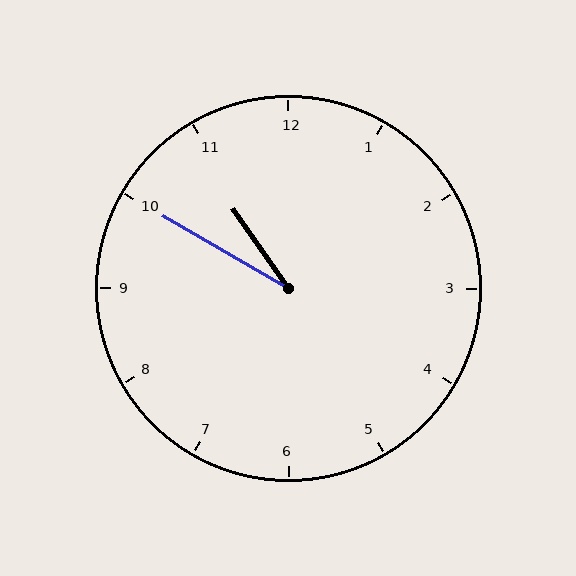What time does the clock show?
10:50.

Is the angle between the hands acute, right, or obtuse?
It is acute.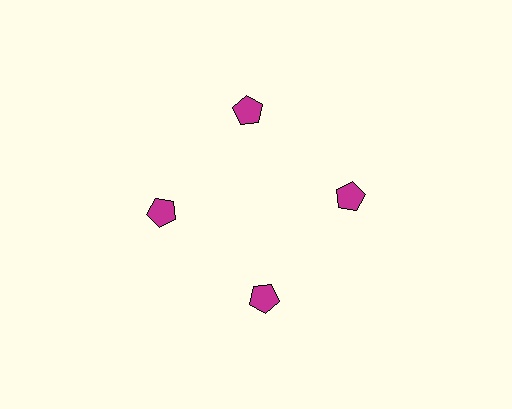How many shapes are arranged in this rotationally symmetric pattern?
There are 4 shapes, arranged in 4 groups of 1.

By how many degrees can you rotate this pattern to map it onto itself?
The pattern maps onto itself every 90 degrees of rotation.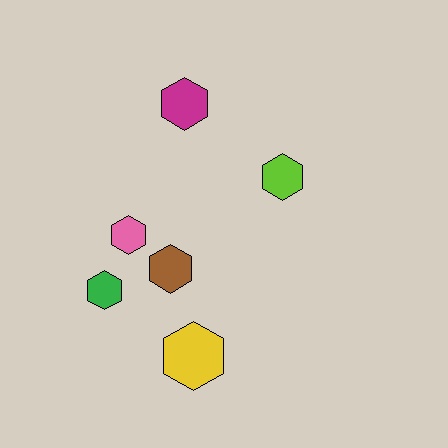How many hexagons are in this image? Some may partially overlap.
There are 6 hexagons.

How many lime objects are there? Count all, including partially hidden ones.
There is 1 lime object.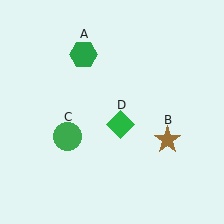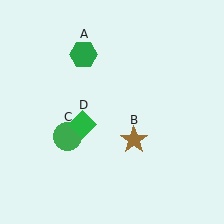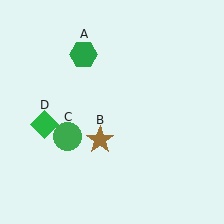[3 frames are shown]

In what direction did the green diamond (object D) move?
The green diamond (object D) moved left.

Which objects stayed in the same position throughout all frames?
Green hexagon (object A) and green circle (object C) remained stationary.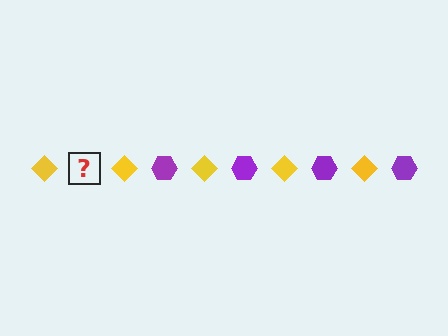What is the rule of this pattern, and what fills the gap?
The rule is that the pattern alternates between yellow diamond and purple hexagon. The gap should be filled with a purple hexagon.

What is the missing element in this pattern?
The missing element is a purple hexagon.